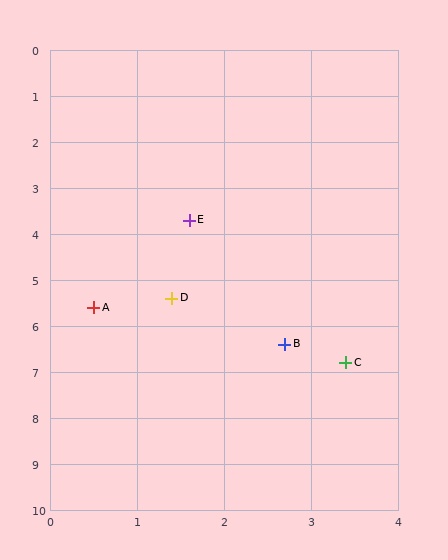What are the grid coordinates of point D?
Point D is at approximately (1.4, 5.4).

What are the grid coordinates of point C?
Point C is at approximately (3.4, 6.8).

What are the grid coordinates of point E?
Point E is at approximately (1.6, 3.7).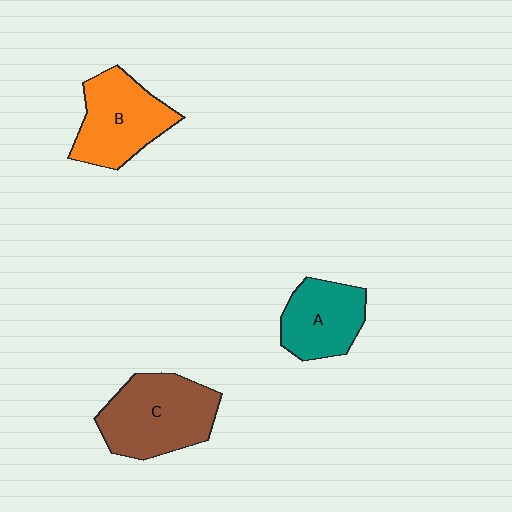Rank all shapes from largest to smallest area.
From largest to smallest: C (brown), B (orange), A (teal).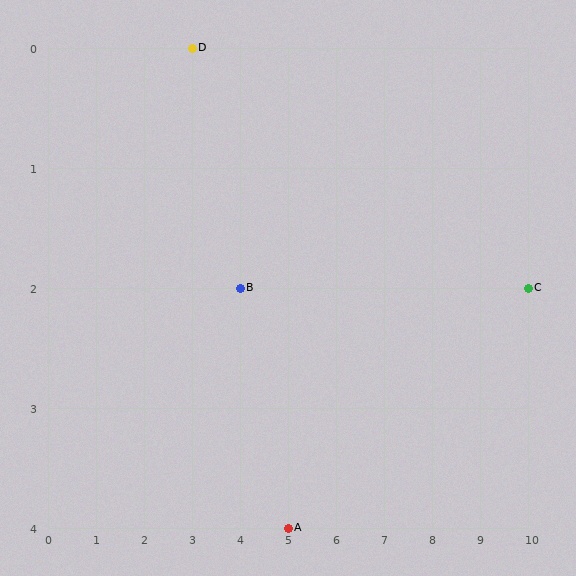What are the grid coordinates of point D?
Point D is at grid coordinates (3, 0).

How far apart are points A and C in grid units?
Points A and C are 5 columns and 2 rows apart (about 5.4 grid units diagonally).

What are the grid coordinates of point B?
Point B is at grid coordinates (4, 2).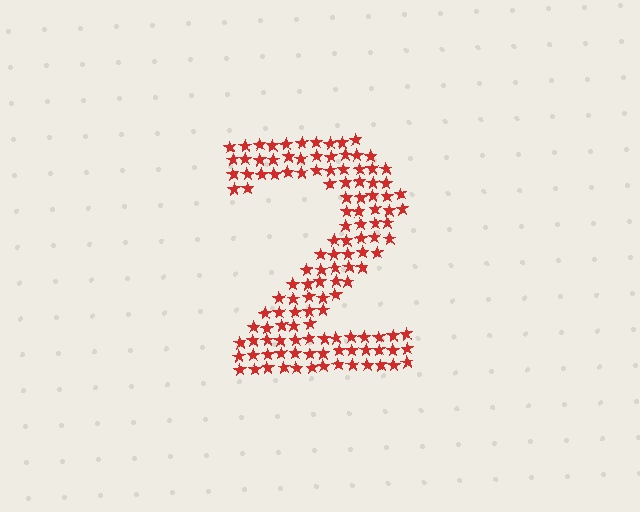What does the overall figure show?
The overall figure shows the digit 2.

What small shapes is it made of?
It is made of small stars.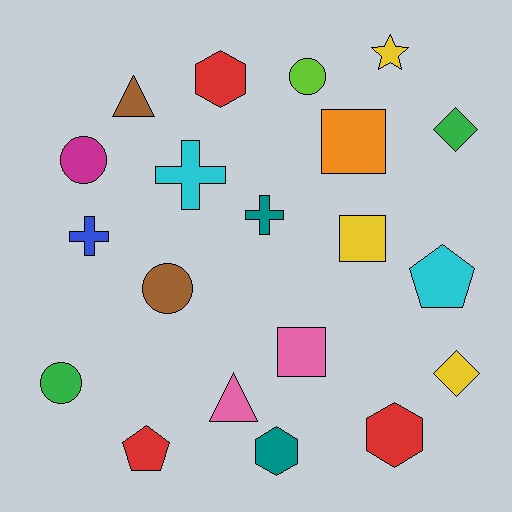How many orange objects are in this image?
There is 1 orange object.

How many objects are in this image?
There are 20 objects.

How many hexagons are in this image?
There are 3 hexagons.